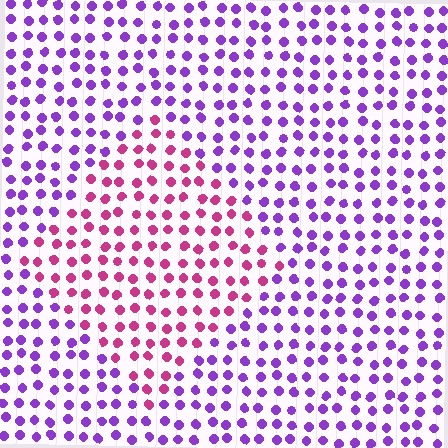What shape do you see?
I see a diamond.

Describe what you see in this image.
The image is filled with small purple elements in a uniform arrangement. A diamond-shaped region is visible where the elements are tinted to a slightly different hue, forming a subtle color boundary.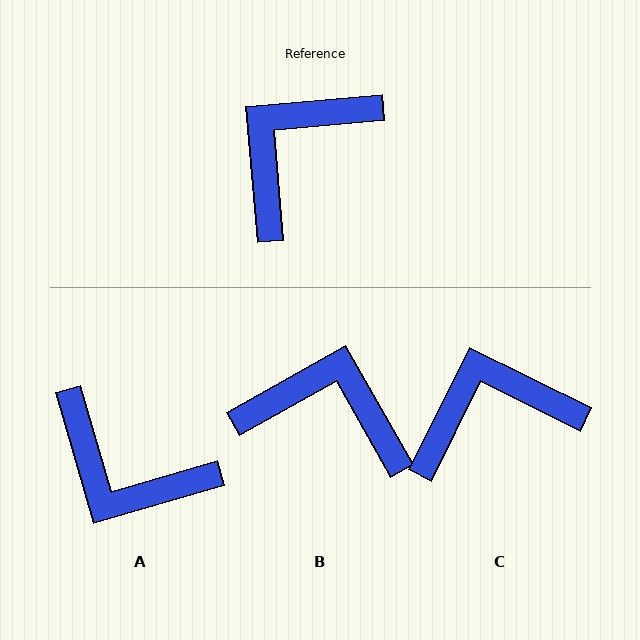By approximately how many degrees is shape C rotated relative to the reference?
Approximately 31 degrees clockwise.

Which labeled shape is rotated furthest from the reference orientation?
A, about 101 degrees away.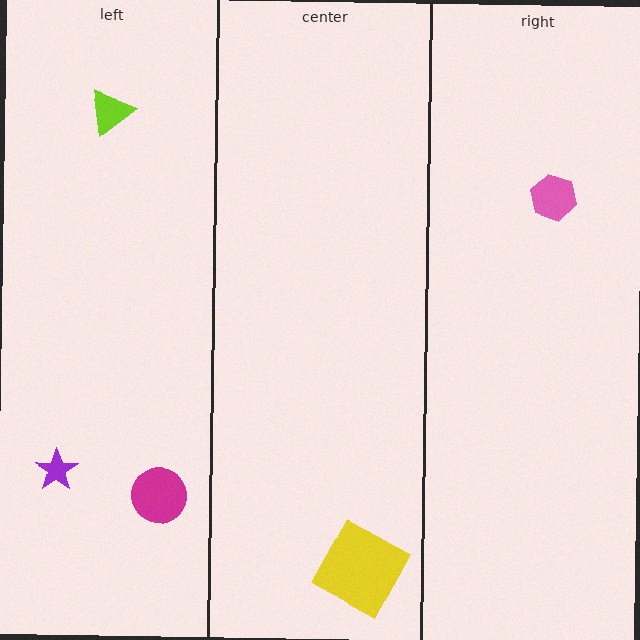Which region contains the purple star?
The left region.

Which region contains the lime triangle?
The left region.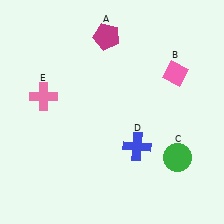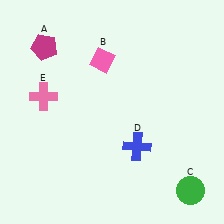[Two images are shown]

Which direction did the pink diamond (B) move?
The pink diamond (B) moved left.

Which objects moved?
The objects that moved are: the magenta pentagon (A), the pink diamond (B), the green circle (C).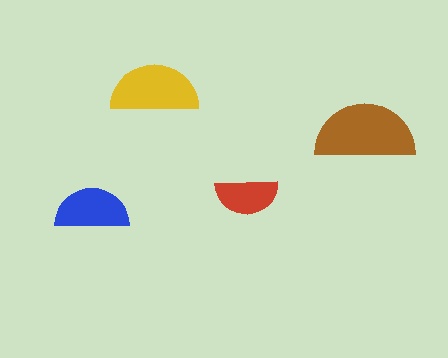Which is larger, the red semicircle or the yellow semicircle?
The yellow one.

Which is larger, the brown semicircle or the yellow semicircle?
The brown one.